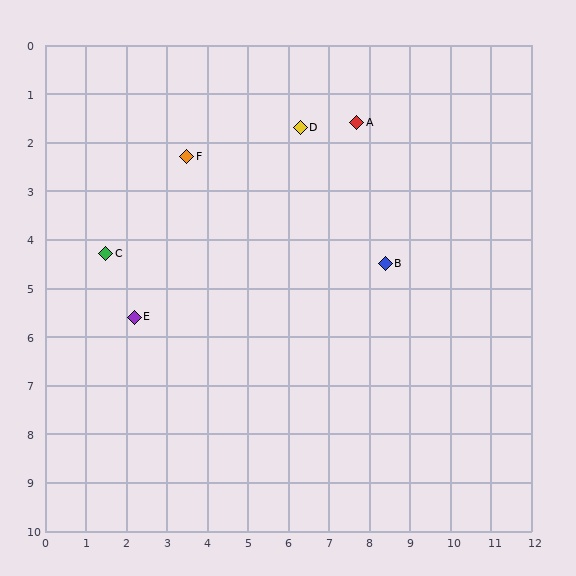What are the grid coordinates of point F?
Point F is at approximately (3.5, 2.3).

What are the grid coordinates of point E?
Point E is at approximately (2.2, 5.6).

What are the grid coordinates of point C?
Point C is at approximately (1.5, 4.3).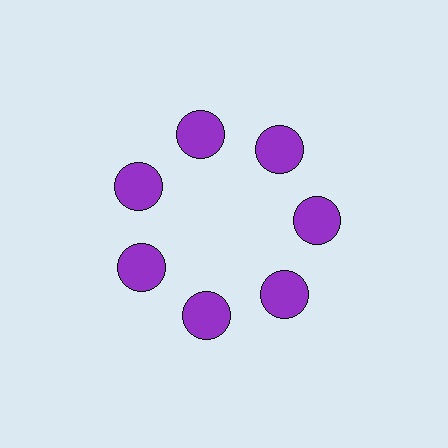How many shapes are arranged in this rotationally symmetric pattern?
There are 7 shapes, arranged in 7 groups of 1.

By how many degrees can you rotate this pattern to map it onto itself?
The pattern maps onto itself every 51 degrees of rotation.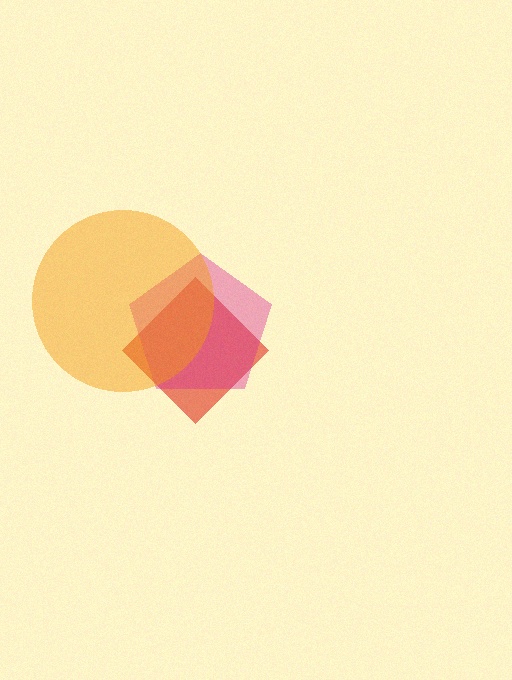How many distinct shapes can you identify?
There are 3 distinct shapes: a red diamond, a magenta pentagon, an orange circle.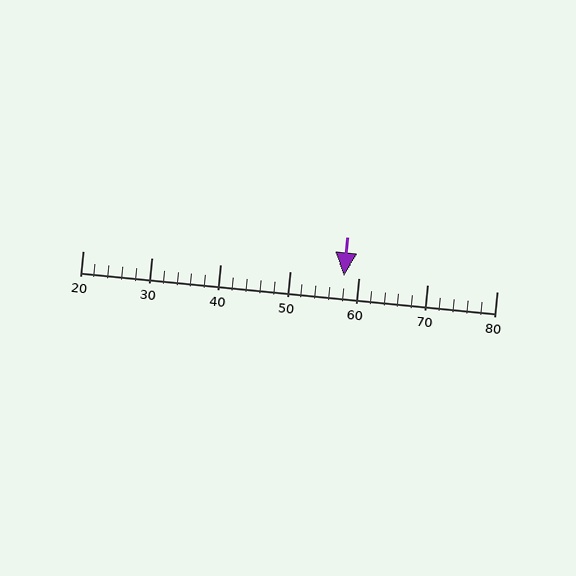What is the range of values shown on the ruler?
The ruler shows values from 20 to 80.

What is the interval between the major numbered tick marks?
The major tick marks are spaced 10 units apart.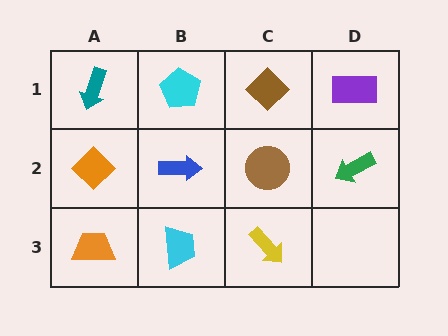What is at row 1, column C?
A brown diamond.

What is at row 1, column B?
A cyan pentagon.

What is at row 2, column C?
A brown circle.